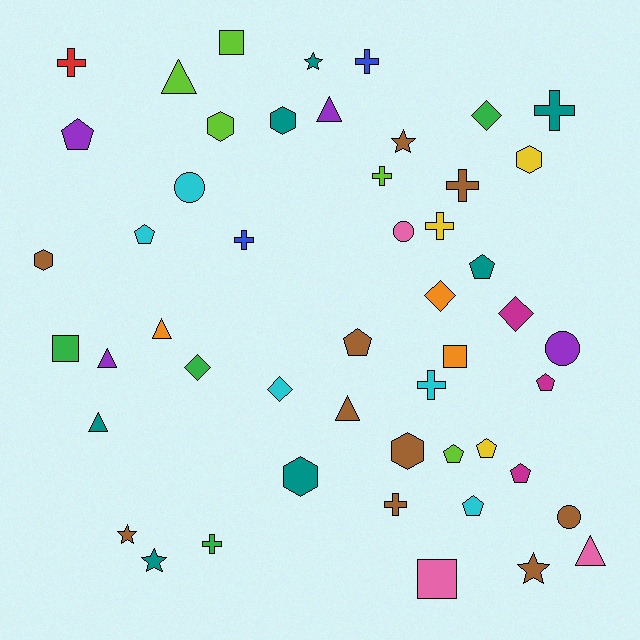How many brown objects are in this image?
There are 10 brown objects.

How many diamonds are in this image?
There are 5 diamonds.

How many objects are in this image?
There are 50 objects.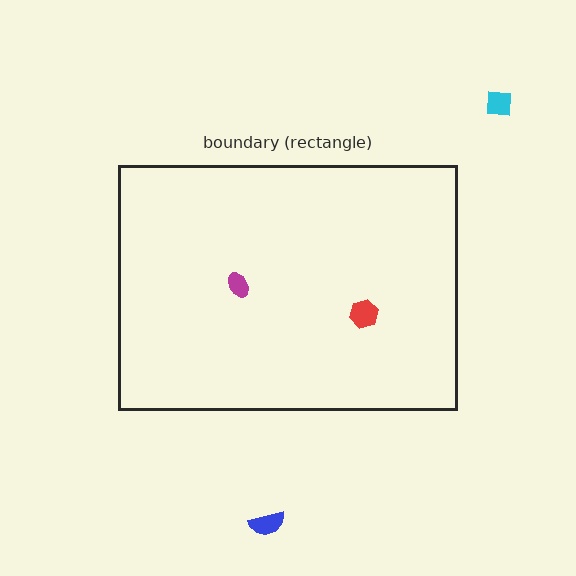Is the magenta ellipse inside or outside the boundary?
Inside.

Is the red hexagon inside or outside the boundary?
Inside.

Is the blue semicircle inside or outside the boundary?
Outside.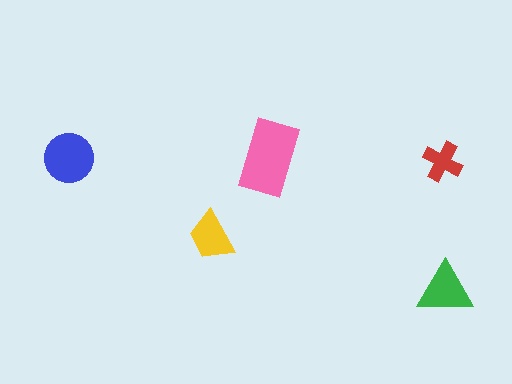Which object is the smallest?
The red cross.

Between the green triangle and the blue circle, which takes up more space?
The blue circle.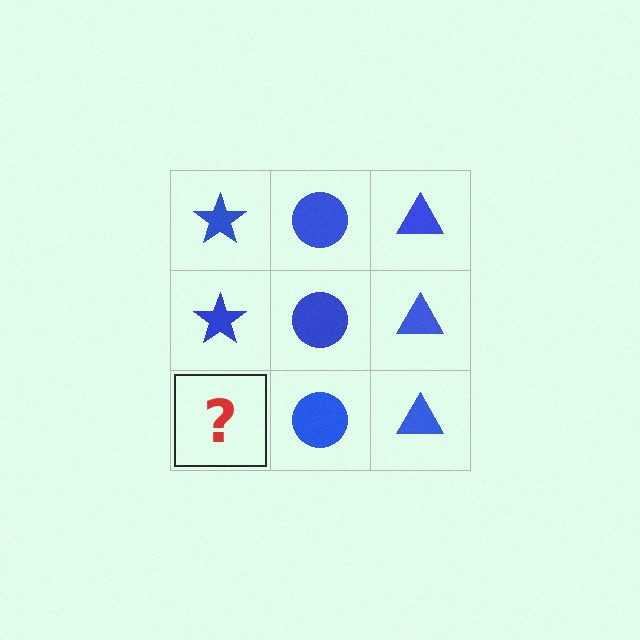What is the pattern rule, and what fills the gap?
The rule is that each column has a consistent shape. The gap should be filled with a blue star.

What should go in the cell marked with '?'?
The missing cell should contain a blue star.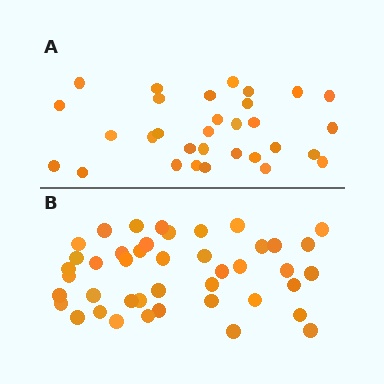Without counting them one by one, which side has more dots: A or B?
Region B (the bottom region) has more dots.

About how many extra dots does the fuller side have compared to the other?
Region B has roughly 12 or so more dots than region A.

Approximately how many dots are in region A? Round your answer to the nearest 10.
About 30 dots. (The exact count is 31, which rounds to 30.)